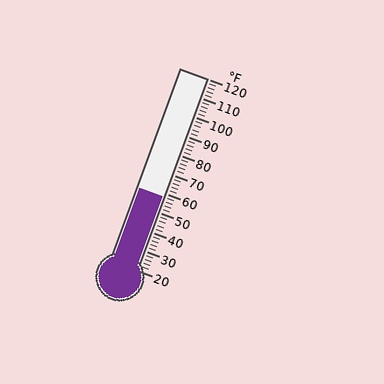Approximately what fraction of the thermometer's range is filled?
The thermometer is filled to approximately 40% of its range.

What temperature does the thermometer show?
The thermometer shows approximately 58°F.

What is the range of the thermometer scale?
The thermometer scale ranges from 20°F to 120°F.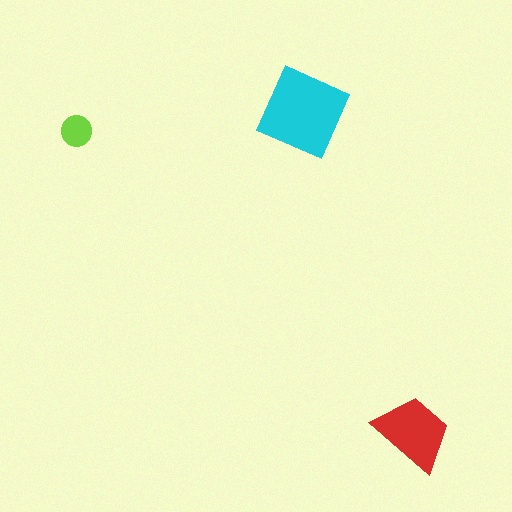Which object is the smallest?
The lime circle.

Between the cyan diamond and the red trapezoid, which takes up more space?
The cyan diamond.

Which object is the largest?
The cyan diamond.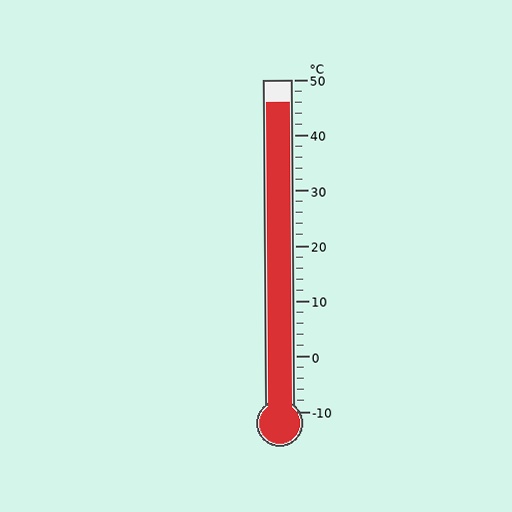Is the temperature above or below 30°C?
The temperature is above 30°C.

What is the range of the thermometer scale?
The thermometer scale ranges from -10°C to 50°C.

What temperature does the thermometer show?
The thermometer shows approximately 46°C.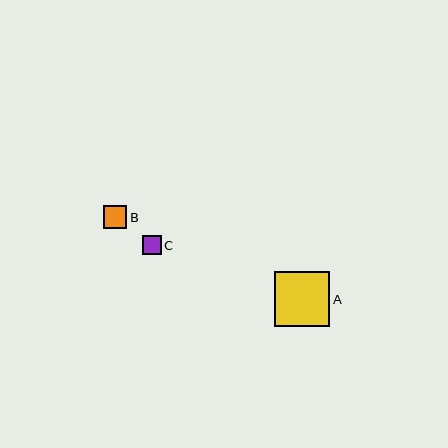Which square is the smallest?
Square C is the smallest with a size of approximately 19 pixels.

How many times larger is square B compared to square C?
Square B is approximately 1.2 times the size of square C.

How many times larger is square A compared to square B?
Square A is approximately 2.4 times the size of square B.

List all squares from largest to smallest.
From largest to smallest: A, B, C.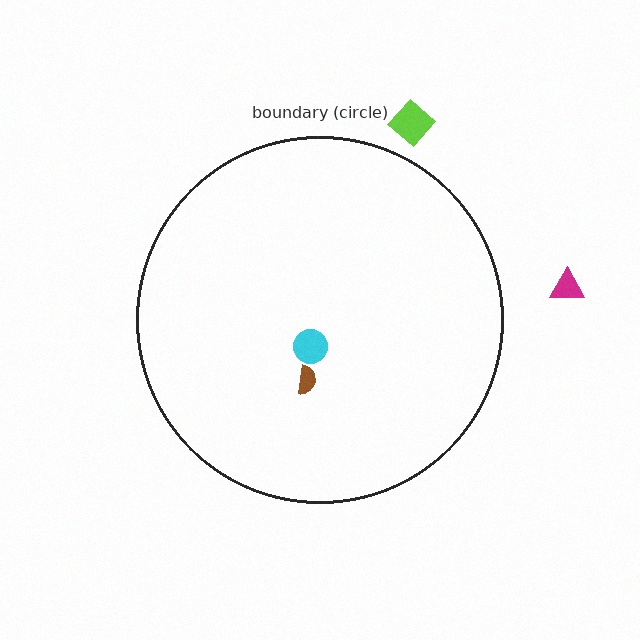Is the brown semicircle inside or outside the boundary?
Inside.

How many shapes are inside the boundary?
2 inside, 2 outside.